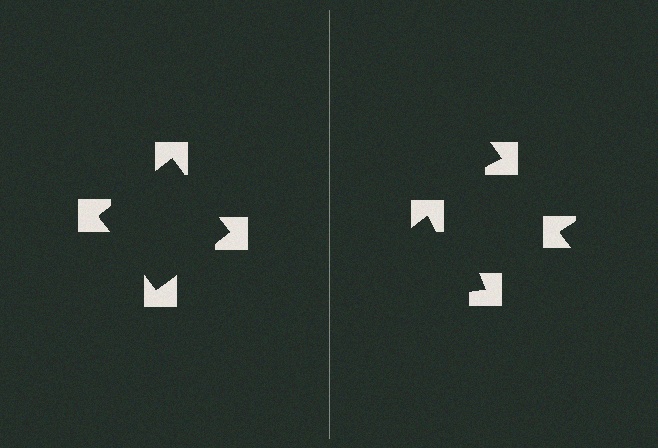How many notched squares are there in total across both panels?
8 — 4 on each side.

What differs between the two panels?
The notched squares are positioned identically on both sides; only the wedge orientations differ. On the left they align to a square; on the right they are misaligned.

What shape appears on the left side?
An illusory square.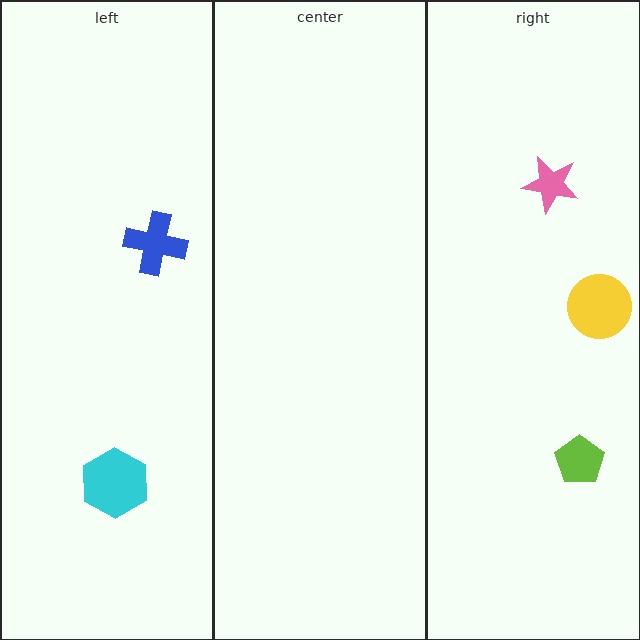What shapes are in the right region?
The pink star, the yellow circle, the lime pentagon.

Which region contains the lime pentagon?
The right region.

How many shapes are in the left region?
2.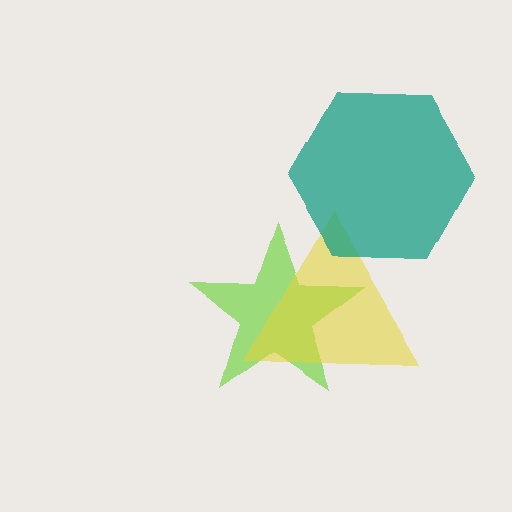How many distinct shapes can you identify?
There are 3 distinct shapes: a lime star, a yellow triangle, a teal hexagon.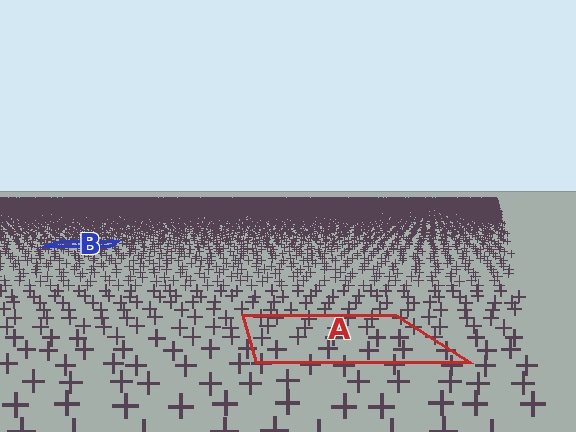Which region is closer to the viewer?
Region A is closer. The texture elements there are larger and more spread out.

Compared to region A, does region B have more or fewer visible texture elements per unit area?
Region B has more texture elements per unit area — they are packed more densely because it is farther away.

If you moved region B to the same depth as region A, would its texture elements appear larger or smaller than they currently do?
They would appear larger. At a closer depth, the same texture elements are projected at a bigger on-screen size.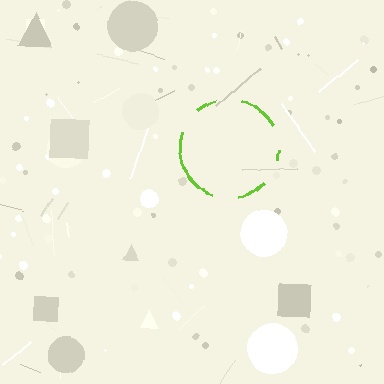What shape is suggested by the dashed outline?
The dashed outline suggests a circle.